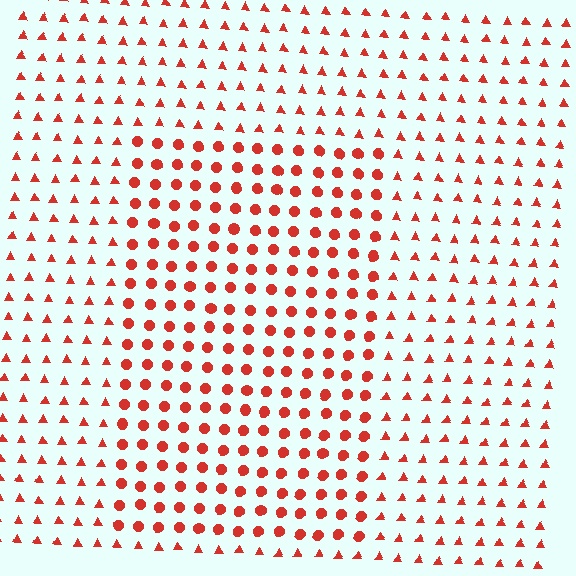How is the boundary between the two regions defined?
The boundary is defined by a change in element shape: circles inside vs. triangles outside. All elements share the same color and spacing.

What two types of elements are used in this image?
The image uses circles inside the rectangle region and triangles outside it.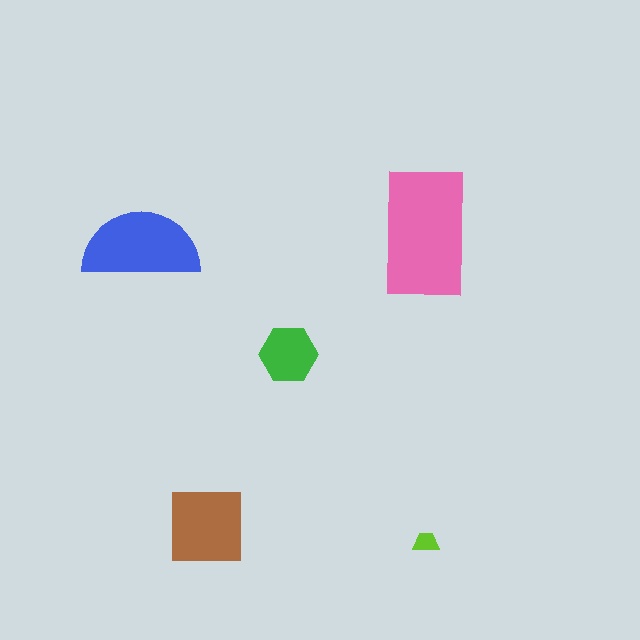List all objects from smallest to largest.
The lime trapezoid, the green hexagon, the brown square, the blue semicircle, the pink rectangle.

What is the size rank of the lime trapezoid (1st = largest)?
5th.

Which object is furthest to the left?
The blue semicircle is leftmost.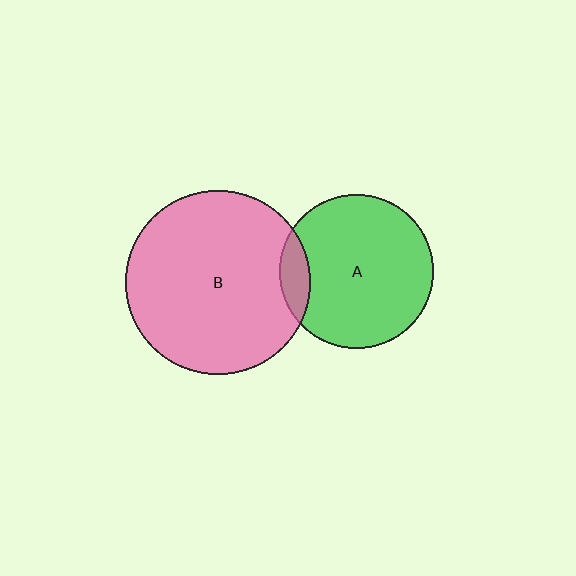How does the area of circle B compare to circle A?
Approximately 1.4 times.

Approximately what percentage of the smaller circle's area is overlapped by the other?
Approximately 10%.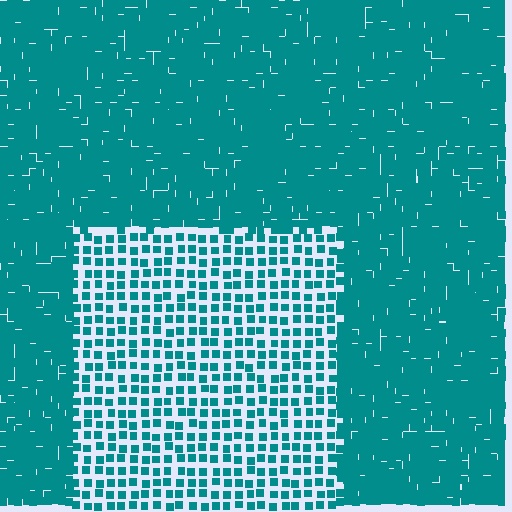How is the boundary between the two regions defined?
The boundary is defined by a change in element density (approximately 2.5x ratio). All elements are the same color, size, and shape.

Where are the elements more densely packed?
The elements are more densely packed outside the rectangle boundary.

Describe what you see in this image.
The image contains small teal elements arranged at two different densities. A rectangle-shaped region is visible where the elements are less densely packed than the surrounding area.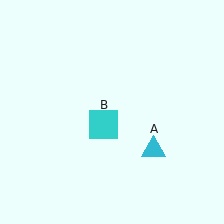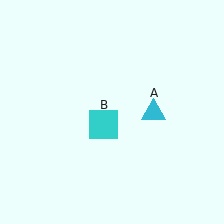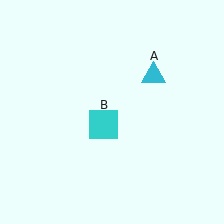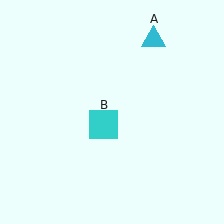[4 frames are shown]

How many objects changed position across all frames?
1 object changed position: cyan triangle (object A).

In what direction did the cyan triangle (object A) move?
The cyan triangle (object A) moved up.